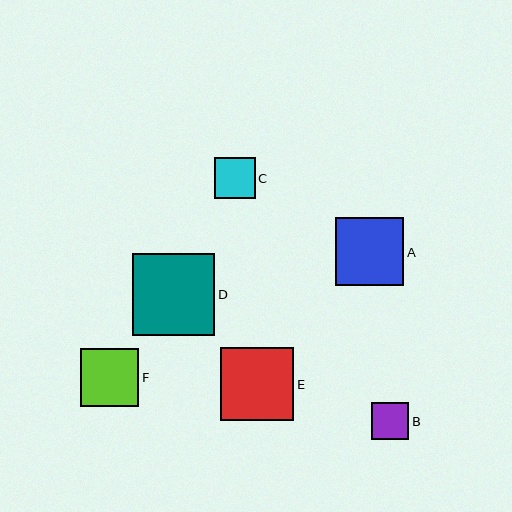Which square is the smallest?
Square B is the smallest with a size of approximately 37 pixels.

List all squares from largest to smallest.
From largest to smallest: D, E, A, F, C, B.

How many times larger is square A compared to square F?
Square A is approximately 1.2 times the size of square F.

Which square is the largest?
Square D is the largest with a size of approximately 82 pixels.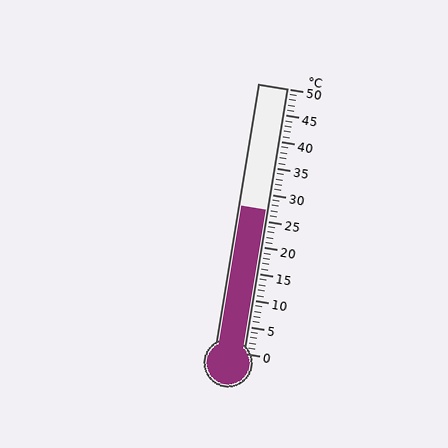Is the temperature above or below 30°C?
The temperature is below 30°C.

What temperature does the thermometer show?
The thermometer shows approximately 27°C.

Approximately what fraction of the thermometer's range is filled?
The thermometer is filled to approximately 55% of its range.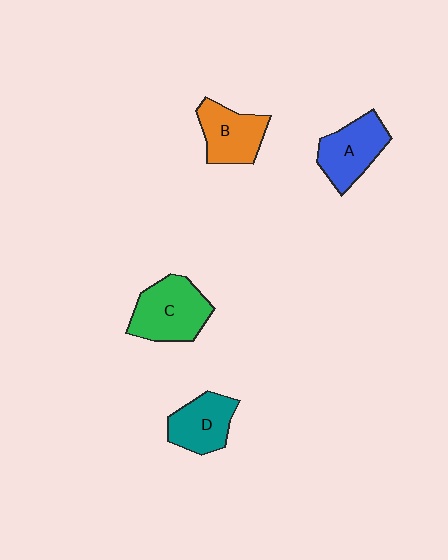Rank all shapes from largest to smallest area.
From largest to smallest: C (green), A (blue), B (orange), D (teal).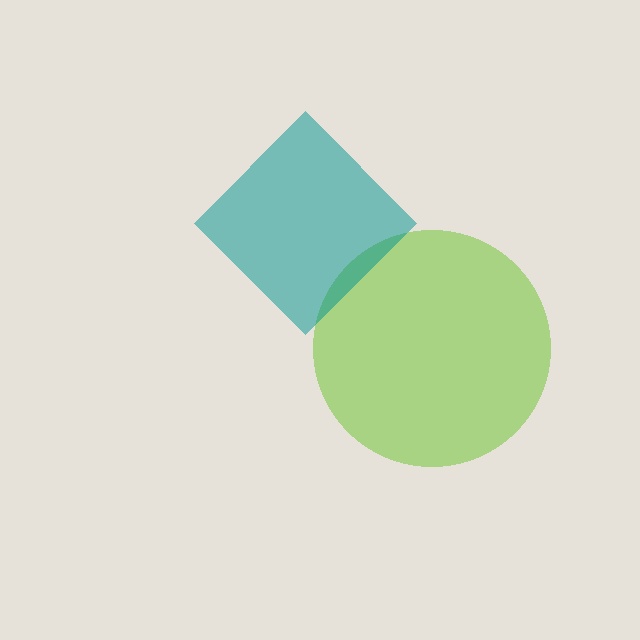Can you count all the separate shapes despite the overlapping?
Yes, there are 2 separate shapes.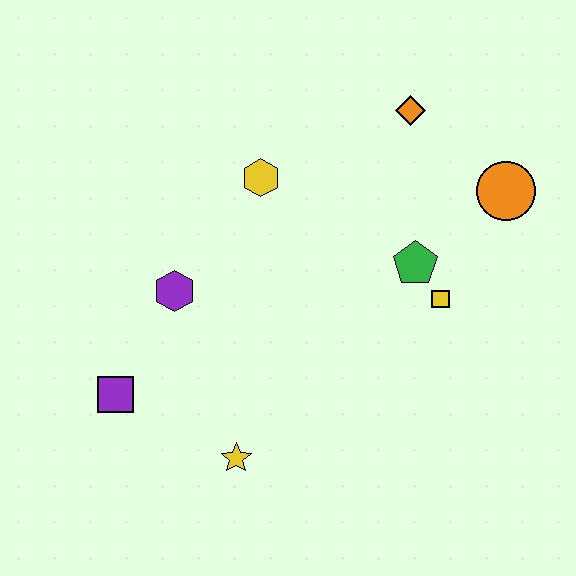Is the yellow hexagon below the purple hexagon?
No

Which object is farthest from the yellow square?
The purple square is farthest from the yellow square.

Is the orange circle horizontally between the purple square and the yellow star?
No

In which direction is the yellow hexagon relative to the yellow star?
The yellow hexagon is above the yellow star.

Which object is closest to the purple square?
The purple hexagon is closest to the purple square.